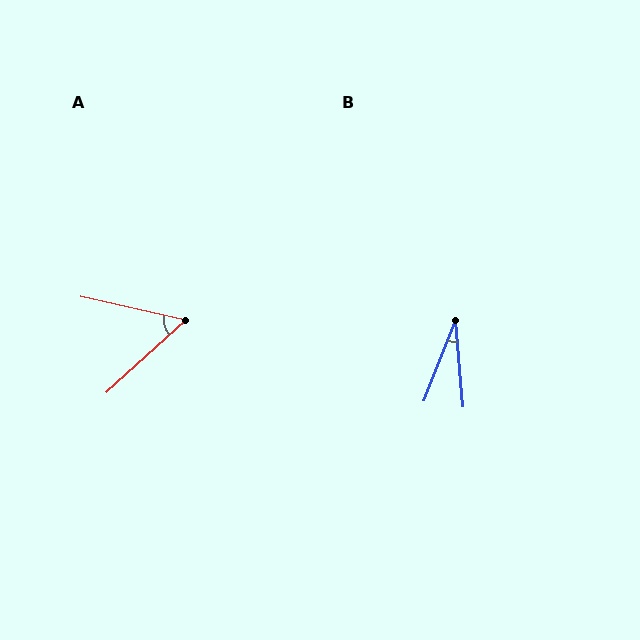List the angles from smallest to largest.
B (27°), A (55°).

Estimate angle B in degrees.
Approximately 27 degrees.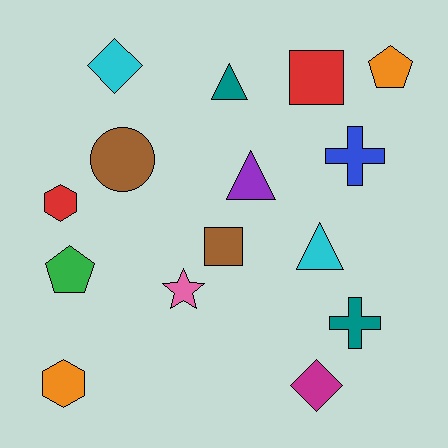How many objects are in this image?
There are 15 objects.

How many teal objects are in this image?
There are 2 teal objects.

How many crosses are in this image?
There are 2 crosses.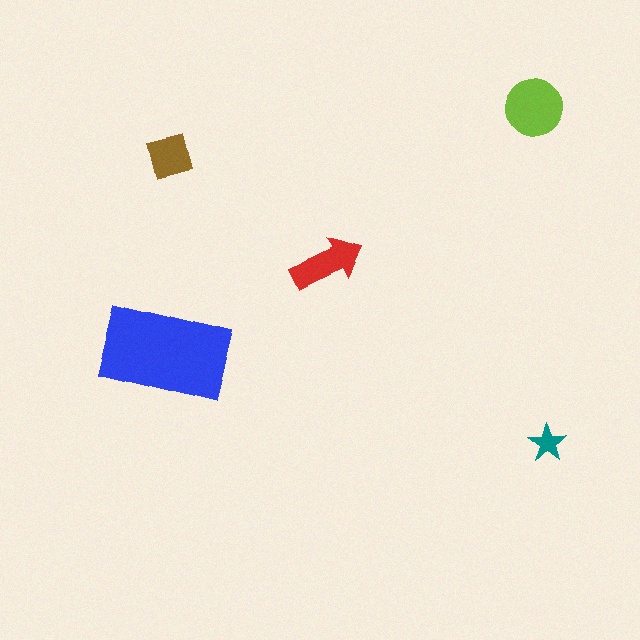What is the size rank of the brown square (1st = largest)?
4th.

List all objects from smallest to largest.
The teal star, the brown square, the red arrow, the lime circle, the blue rectangle.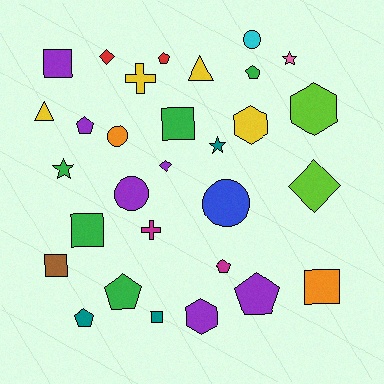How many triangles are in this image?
There are 2 triangles.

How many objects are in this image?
There are 30 objects.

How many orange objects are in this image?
There are 2 orange objects.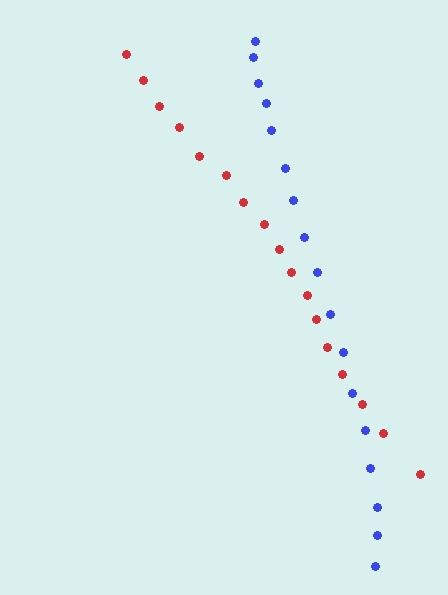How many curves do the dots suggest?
There are 2 distinct paths.